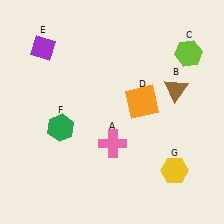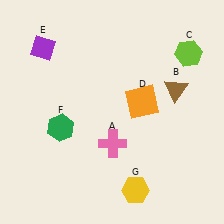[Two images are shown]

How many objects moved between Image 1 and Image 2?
1 object moved between the two images.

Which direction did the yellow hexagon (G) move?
The yellow hexagon (G) moved left.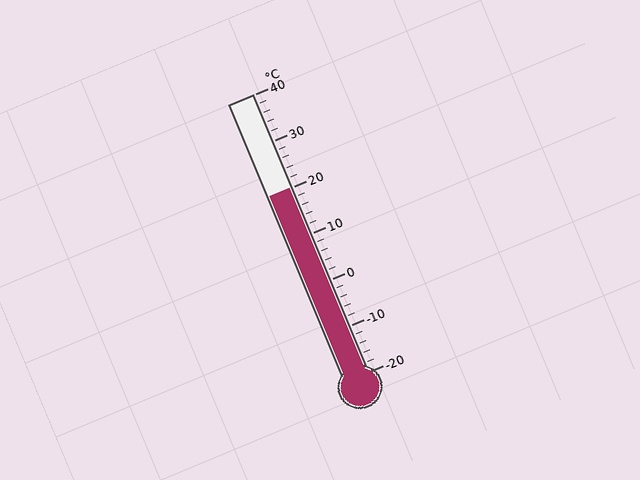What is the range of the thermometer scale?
The thermometer scale ranges from -20°C to 40°C.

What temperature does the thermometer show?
The thermometer shows approximately 20°C.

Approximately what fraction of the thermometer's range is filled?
The thermometer is filled to approximately 65% of its range.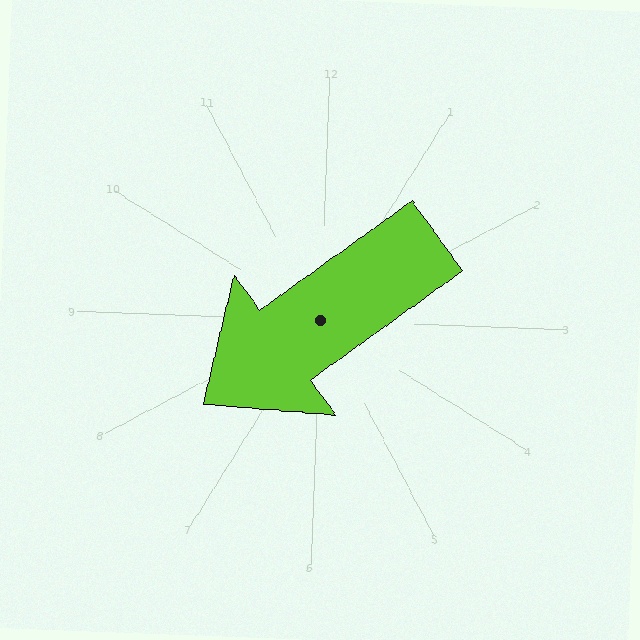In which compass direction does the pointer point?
Southwest.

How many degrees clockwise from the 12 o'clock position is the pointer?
Approximately 232 degrees.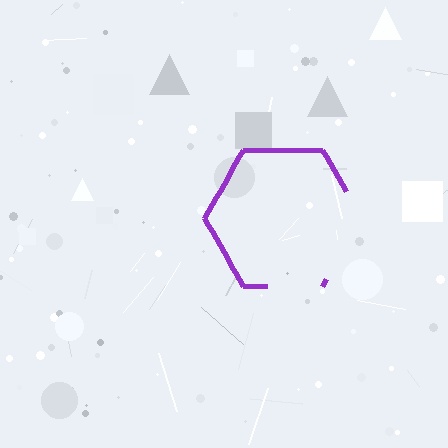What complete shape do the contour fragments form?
The contour fragments form a hexagon.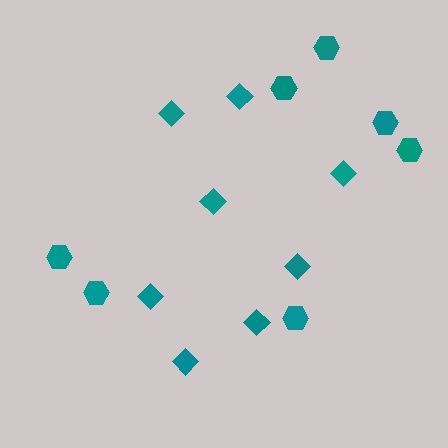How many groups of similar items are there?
There are 2 groups: one group of hexagons (7) and one group of diamonds (8).